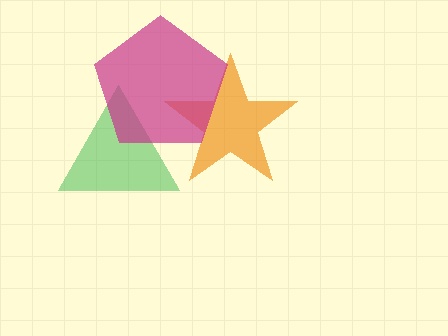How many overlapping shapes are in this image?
There are 3 overlapping shapes in the image.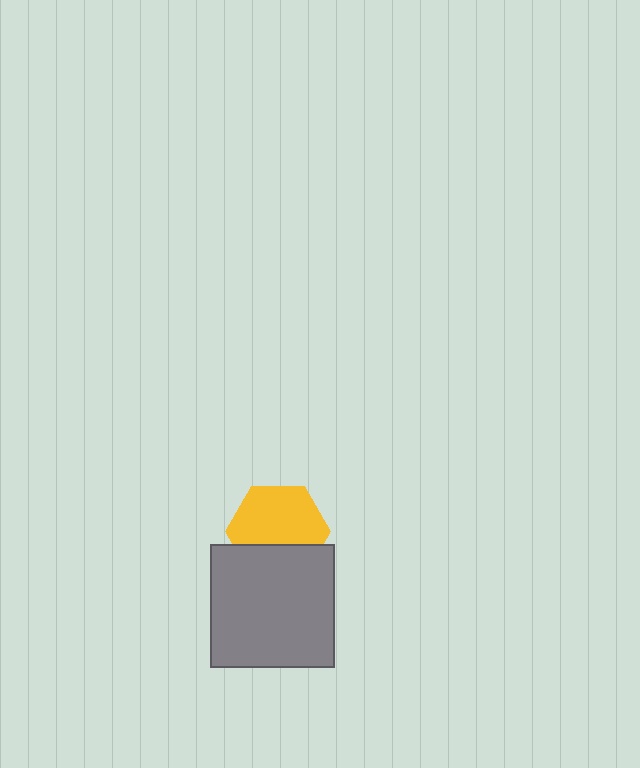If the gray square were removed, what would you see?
You would see the complete yellow hexagon.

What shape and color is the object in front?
The object in front is a gray square.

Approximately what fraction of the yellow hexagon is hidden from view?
Roughly 34% of the yellow hexagon is hidden behind the gray square.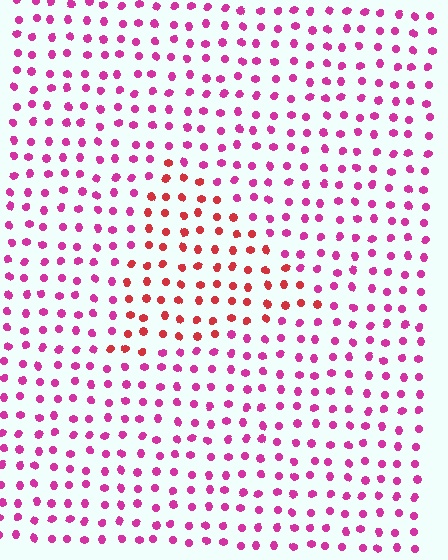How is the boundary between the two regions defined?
The boundary is defined purely by a slight shift in hue (about 38 degrees). Spacing, size, and orientation are identical on both sides.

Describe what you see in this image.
The image is filled with small magenta elements in a uniform arrangement. A triangle-shaped region is visible where the elements are tinted to a slightly different hue, forming a subtle color boundary.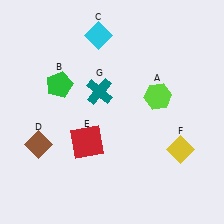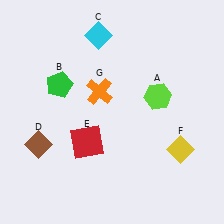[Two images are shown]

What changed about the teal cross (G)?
In Image 1, G is teal. In Image 2, it changed to orange.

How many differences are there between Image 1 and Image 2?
There is 1 difference between the two images.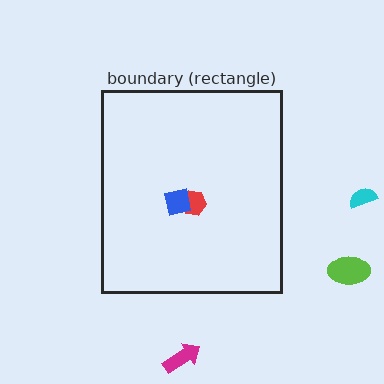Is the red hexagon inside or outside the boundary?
Inside.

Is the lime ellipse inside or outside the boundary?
Outside.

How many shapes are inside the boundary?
2 inside, 3 outside.